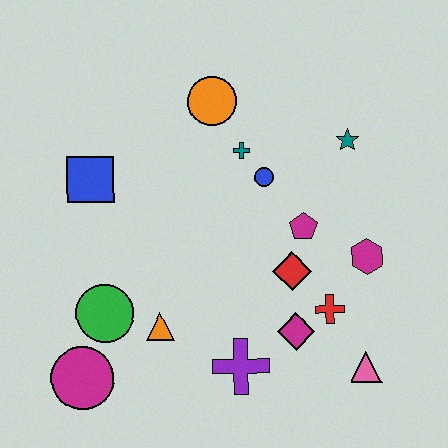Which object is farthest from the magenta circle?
The teal star is farthest from the magenta circle.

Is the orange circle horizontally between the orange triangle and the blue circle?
Yes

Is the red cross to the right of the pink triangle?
No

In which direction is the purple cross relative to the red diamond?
The purple cross is below the red diamond.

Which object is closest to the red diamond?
The magenta pentagon is closest to the red diamond.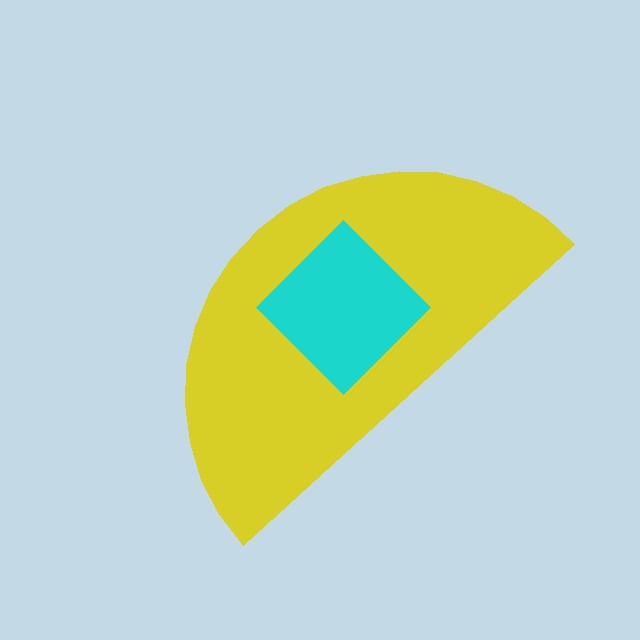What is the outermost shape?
The yellow semicircle.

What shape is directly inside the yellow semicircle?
The cyan diamond.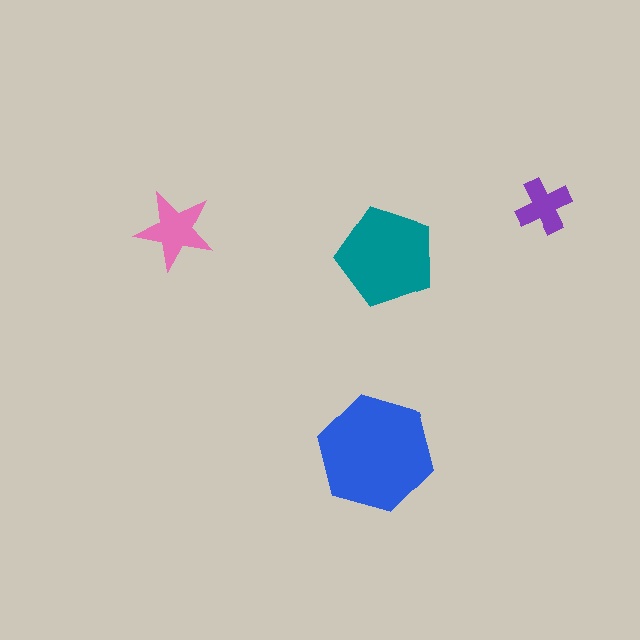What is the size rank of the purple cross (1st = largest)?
4th.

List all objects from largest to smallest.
The blue hexagon, the teal pentagon, the pink star, the purple cross.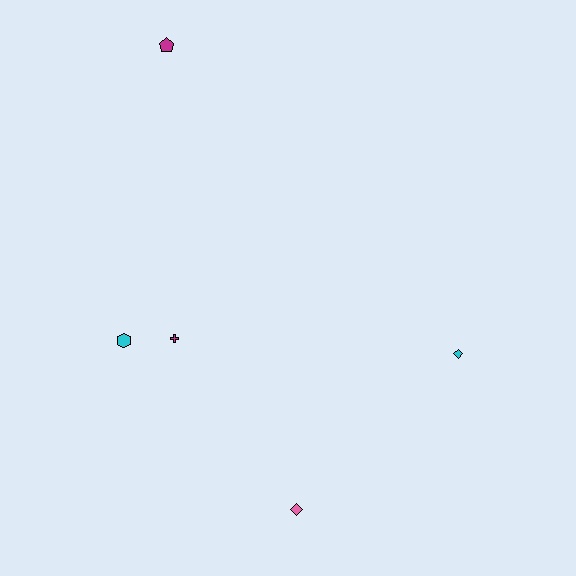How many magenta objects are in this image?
There are 2 magenta objects.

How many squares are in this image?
There are no squares.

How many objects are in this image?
There are 5 objects.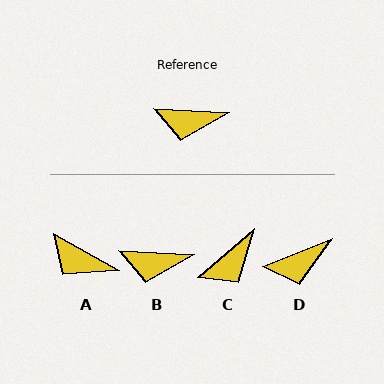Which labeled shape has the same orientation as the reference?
B.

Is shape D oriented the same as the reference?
No, it is off by about 25 degrees.